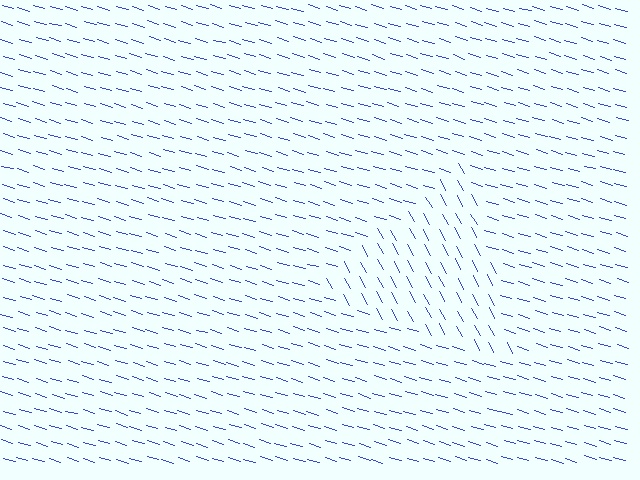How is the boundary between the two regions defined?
The boundary is defined purely by a change in line orientation (approximately 45 degrees difference). All lines are the same color and thickness.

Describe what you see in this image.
The image is filled with small blue line segments. A triangle region in the image has lines oriented differently from the surrounding lines, creating a visible texture boundary.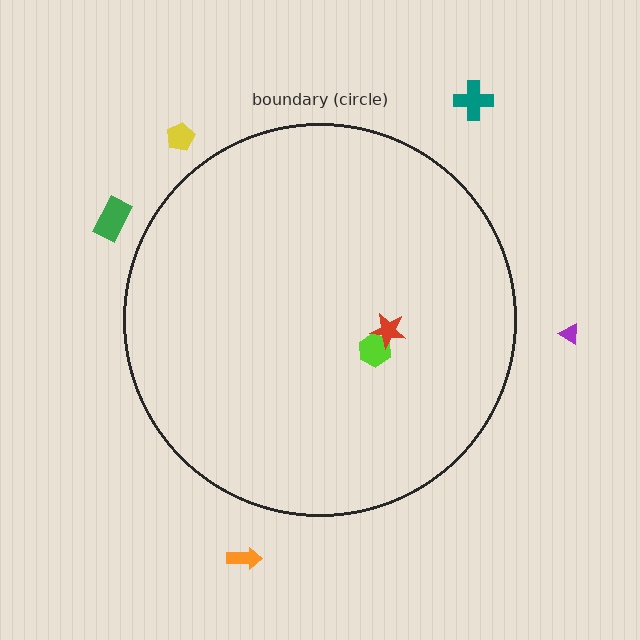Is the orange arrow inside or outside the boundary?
Outside.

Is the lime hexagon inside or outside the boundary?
Inside.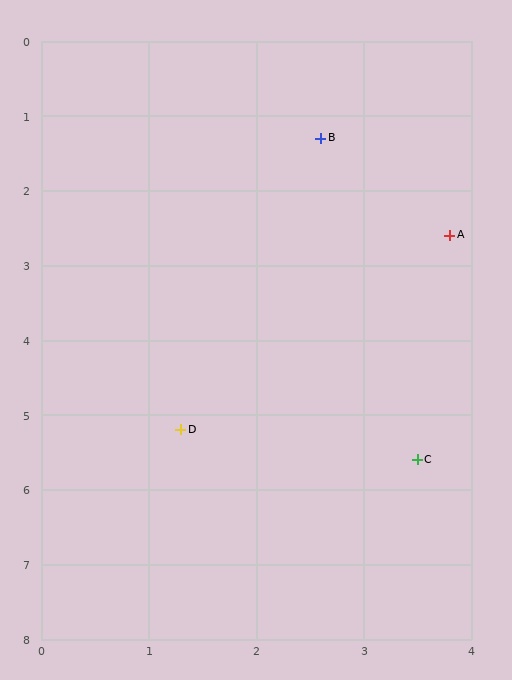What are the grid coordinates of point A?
Point A is at approximately (3.8, 2.6).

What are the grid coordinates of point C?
Point C is at approximately (3.5, 5.6).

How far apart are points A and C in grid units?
Points A and C are about 3.0 grid units apart.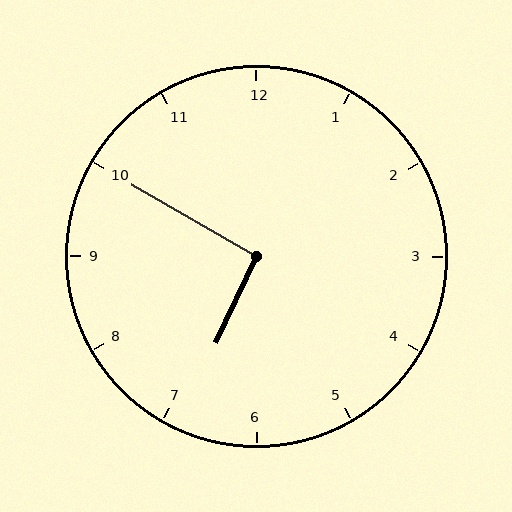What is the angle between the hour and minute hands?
Approximately 95 degrees.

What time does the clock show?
6:50.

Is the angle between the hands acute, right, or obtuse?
It is right.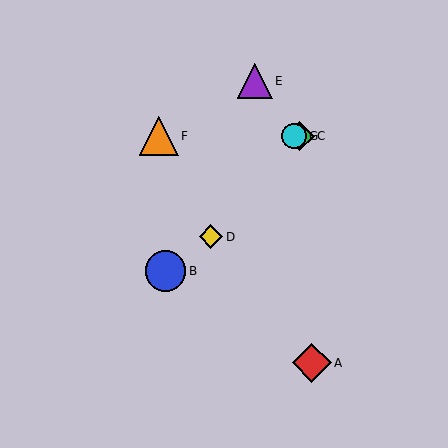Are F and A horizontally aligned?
No, F is at y≈136 and A is at y≈363.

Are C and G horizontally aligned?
Yes, both are at y≈136.